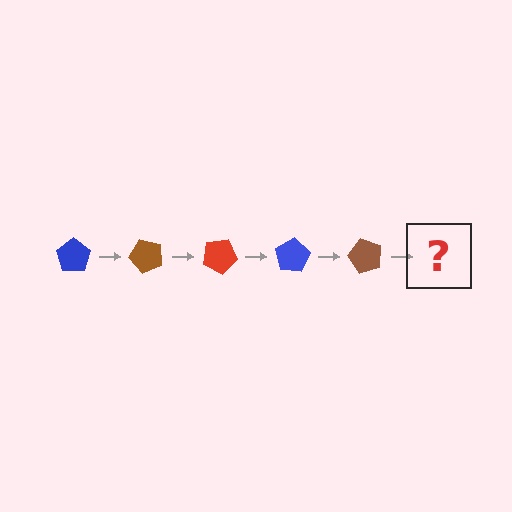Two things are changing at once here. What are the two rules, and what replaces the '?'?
The two rules are that it rotates 50 degrees each step and the color cycles through blue, brown, and red. The '?' should be a red pentagon, rotated 250 degrees from the start.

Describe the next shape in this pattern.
It should be a red pentagon, rotated 250 degrees from the start.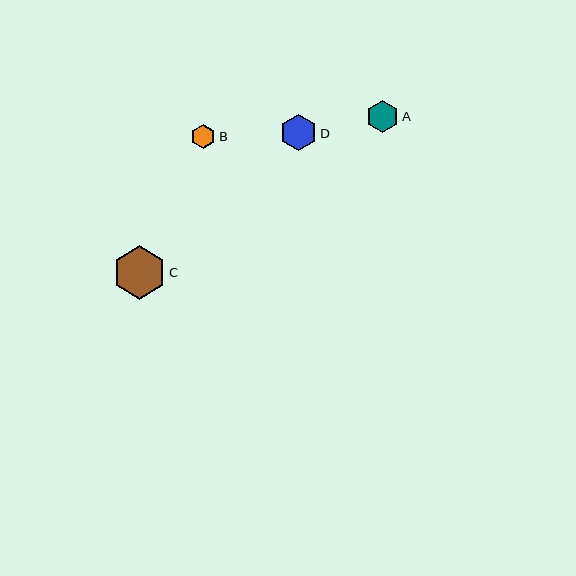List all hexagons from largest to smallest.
From largest to smallest: C, D, A, B.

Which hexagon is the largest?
Hexagon C is the largest with a size of approximately 54 pixels.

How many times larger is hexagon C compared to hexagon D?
Hexagon C is approximately 1.5 times the size of hexagon D.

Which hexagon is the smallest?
Hexagon B is the smallest with a size of approximately 24 pixels.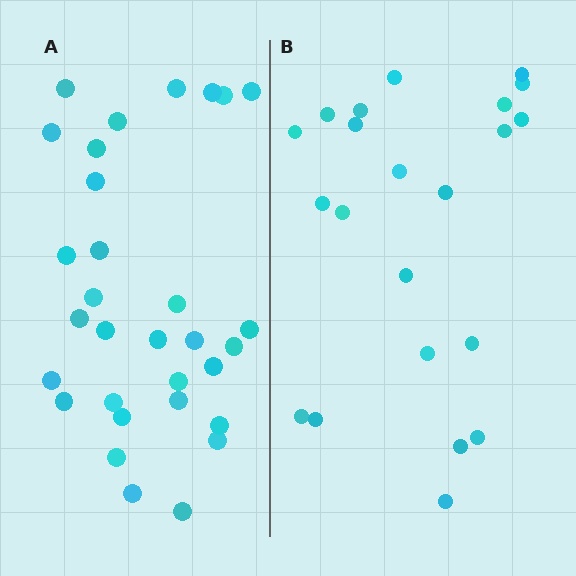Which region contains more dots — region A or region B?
Region A (the left region) has more dots.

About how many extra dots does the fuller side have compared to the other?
Region A has roughly 8 or so more dots than region B.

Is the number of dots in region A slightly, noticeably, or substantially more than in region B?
Region A has noticeably more, but not dramatically so. The ratio is roughly 1.4 to 1.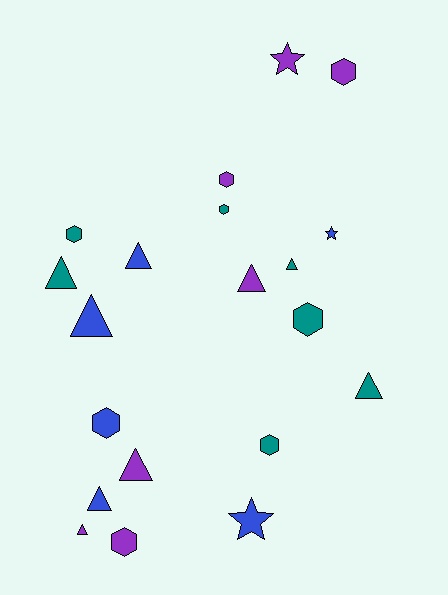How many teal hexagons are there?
There are 4 teal hexagons.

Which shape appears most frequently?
Triangle, with 9 objects.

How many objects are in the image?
There are 20 objects.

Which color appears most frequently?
Purple, with 7 objects.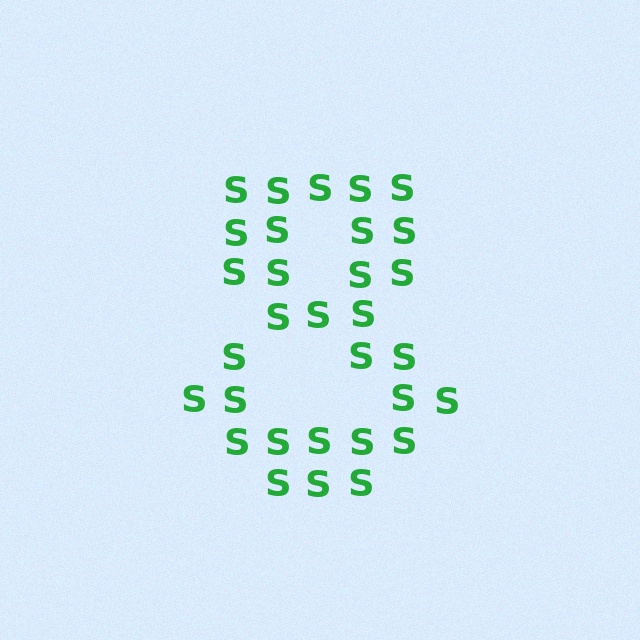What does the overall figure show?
The overall figure shows the digit 8.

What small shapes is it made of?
It is made of small letter S's.